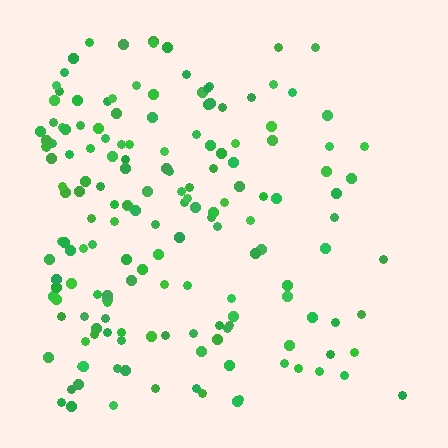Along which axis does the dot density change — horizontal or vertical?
Horizontal.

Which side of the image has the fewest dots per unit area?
The right.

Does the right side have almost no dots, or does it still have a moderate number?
Still a moderate number, just noticeably fewer than the left.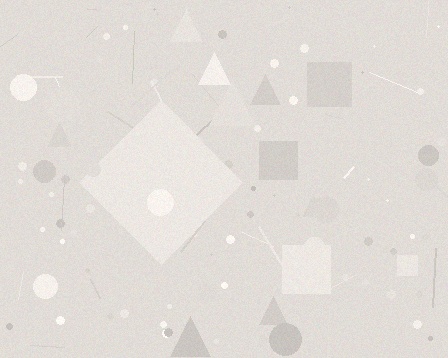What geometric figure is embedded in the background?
A diamond is embedded in the background.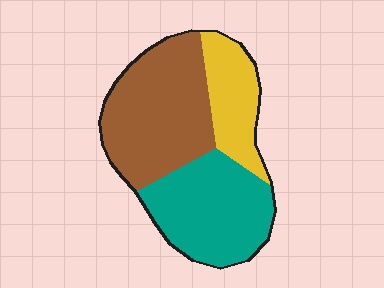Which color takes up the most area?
Brown, at roughly 45%.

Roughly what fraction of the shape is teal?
Teal takes up about three eighths (3/8) of the shape.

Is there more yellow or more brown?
Brown.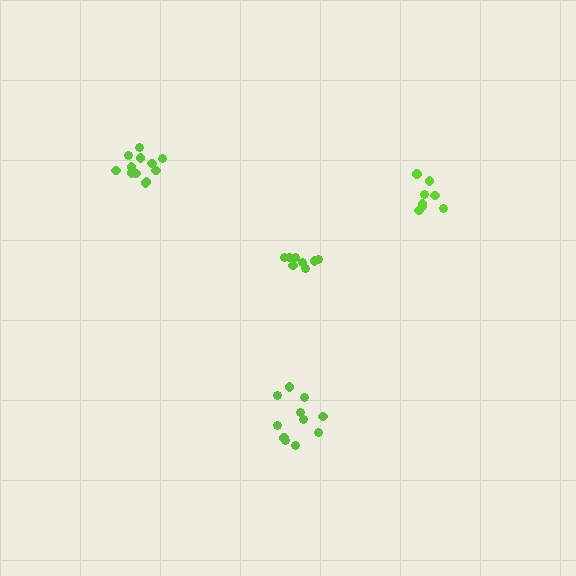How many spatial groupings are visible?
There are 4 spatial groupings.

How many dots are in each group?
Group 1: 11 dots, Group 2: 8 dots, Group 3: 12 dots, Group 4: 8 dots (39 total).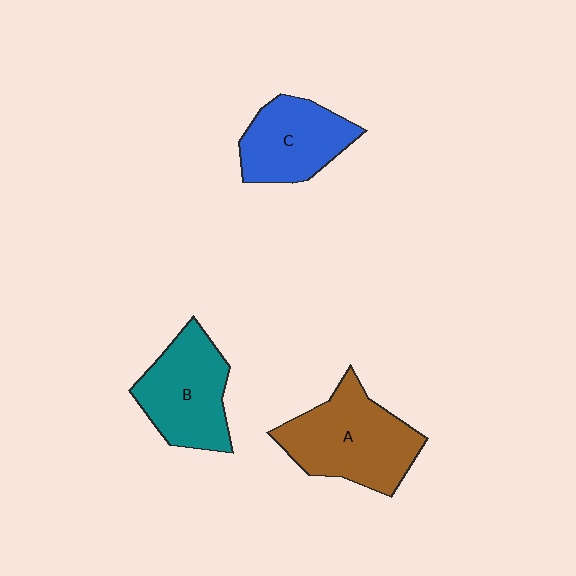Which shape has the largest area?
Shape A (brown).